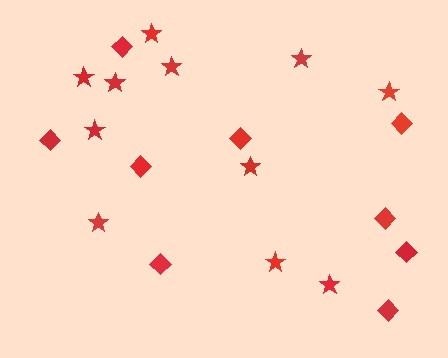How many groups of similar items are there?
There are 2 groups: one group of diamonds (9) and one group of stars (11).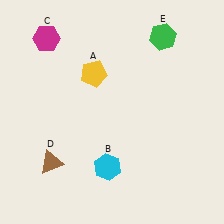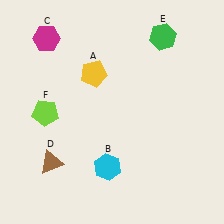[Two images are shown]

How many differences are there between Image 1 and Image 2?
There is 1 difference between the two images.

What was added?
A lime pentagon (F) was added in Image 2.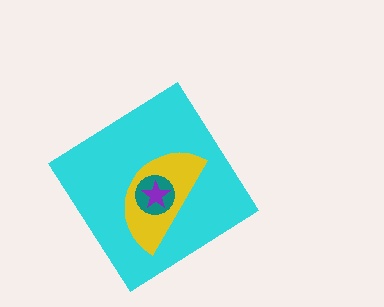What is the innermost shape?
The purple star.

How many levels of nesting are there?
4.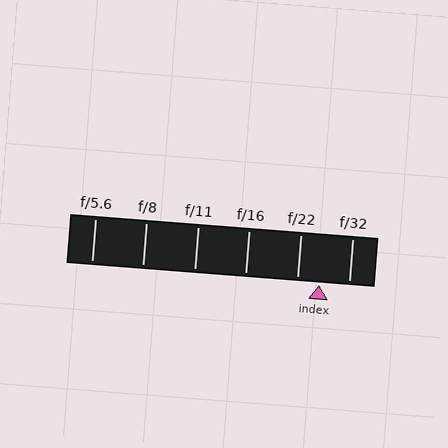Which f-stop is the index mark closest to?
The index mark is closest to f/22.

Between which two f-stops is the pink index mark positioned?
The index mark is between f/22 and f/32.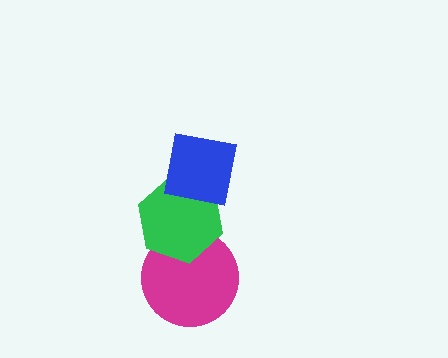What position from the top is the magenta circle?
The magenta circle is 3rd from the top.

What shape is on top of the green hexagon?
The blue square is on top of the green hexagon.